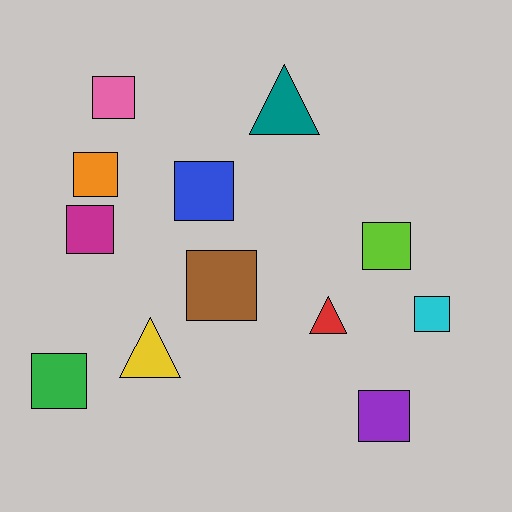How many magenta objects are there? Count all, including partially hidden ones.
There is 1 magenta object.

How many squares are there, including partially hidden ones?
There are 9 squares.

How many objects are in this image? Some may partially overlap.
There are 12 objects.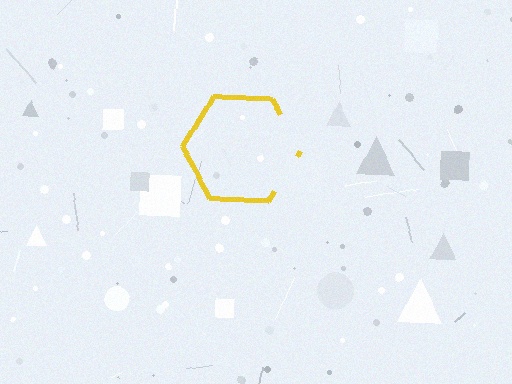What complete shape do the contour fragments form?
The contour fragments form a hexagon.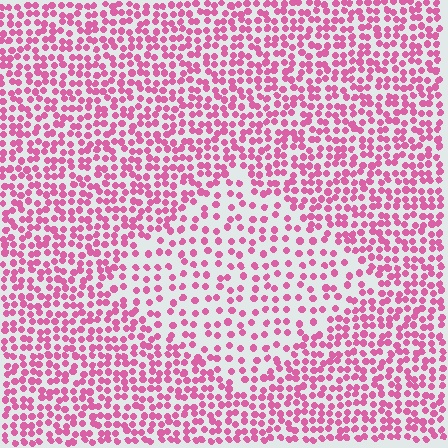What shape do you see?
I see a diamond.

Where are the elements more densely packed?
The elements are more densely packed outside the diamond boundary.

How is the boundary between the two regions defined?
The boundary is defined by a change in element density (approximately 1.9x ratio). All elements are the same color, size, and shape.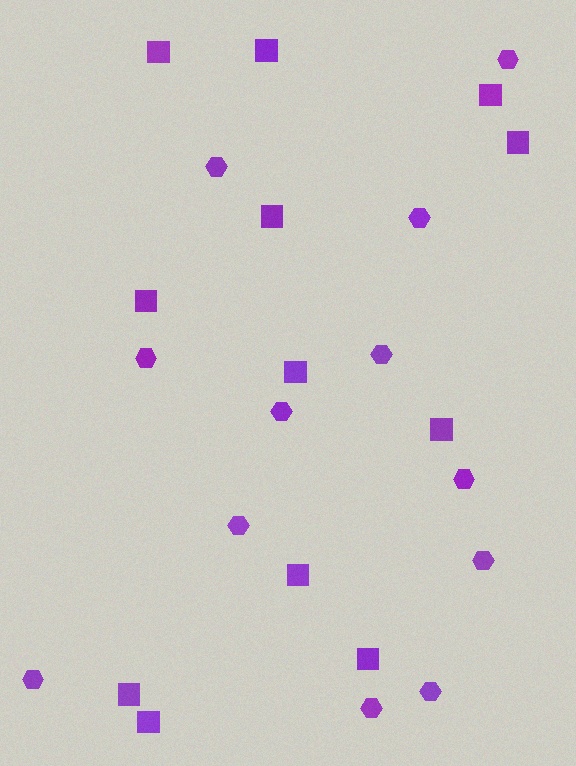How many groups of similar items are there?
There are 2 groups: one group of hexagons (12) and one group of squares (12).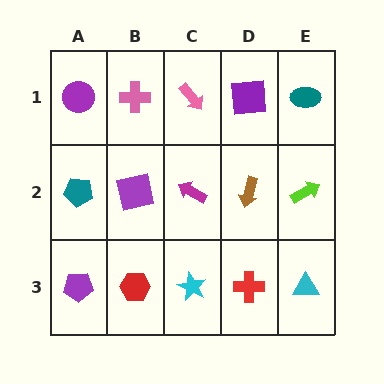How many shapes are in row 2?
5 shapes.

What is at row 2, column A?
A teal pentagon.